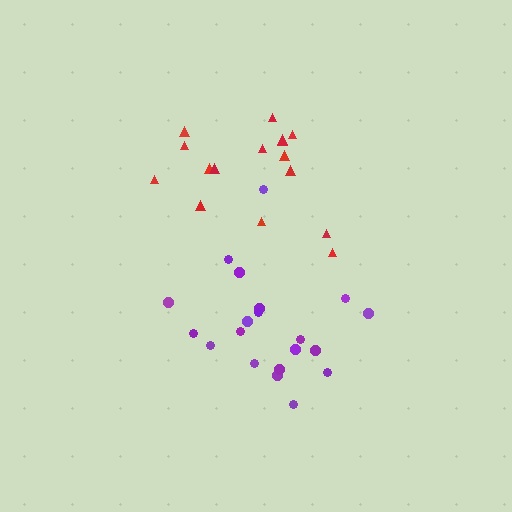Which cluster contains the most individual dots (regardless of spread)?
Purple (20).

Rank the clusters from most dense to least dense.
purple, red.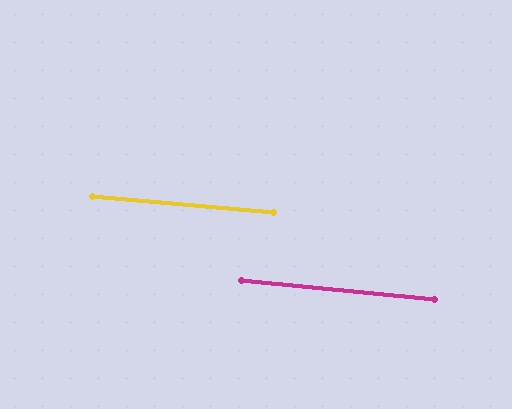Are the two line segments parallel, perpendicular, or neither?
Parallel — their directions differ by only 0.3°.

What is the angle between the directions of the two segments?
Approximately 0 degrees.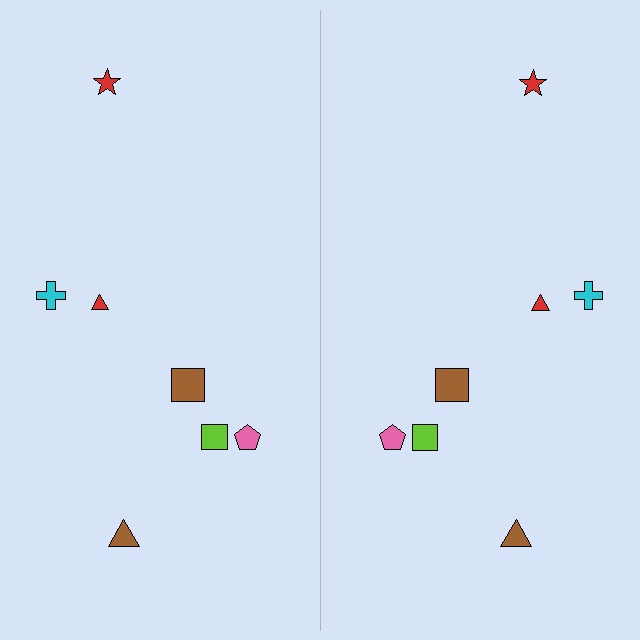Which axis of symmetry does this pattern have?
The pattern has a vertical axis of symmetry running through the center of the image.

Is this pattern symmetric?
Yes, this pattern has bilateral (reflection) symmetry.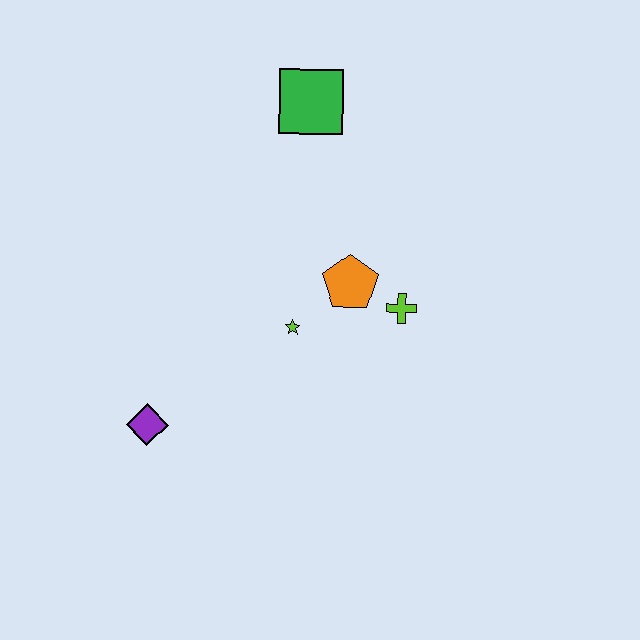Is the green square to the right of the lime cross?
No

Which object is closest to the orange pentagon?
The lime cross is closest to the orange pentagon.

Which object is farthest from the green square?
The purple diamond is farthest from the green square.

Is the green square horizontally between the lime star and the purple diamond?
No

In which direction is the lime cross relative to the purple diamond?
The lime cross is to the right of the purple diamond.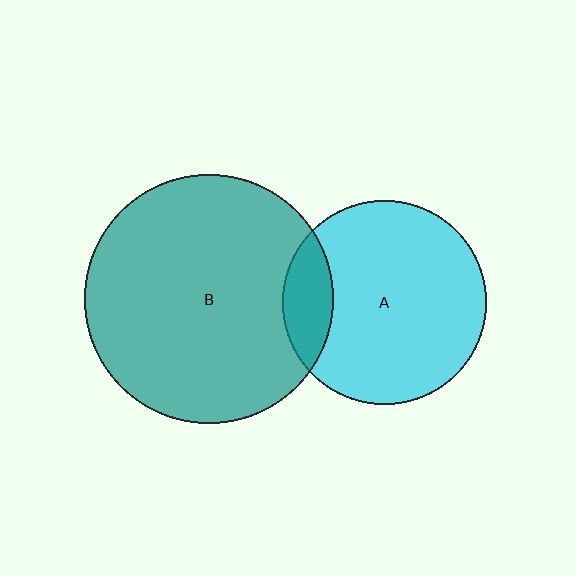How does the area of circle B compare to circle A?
Approximately 1.5 times.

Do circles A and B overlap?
Yes.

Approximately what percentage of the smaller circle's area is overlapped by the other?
Approximately 15%.